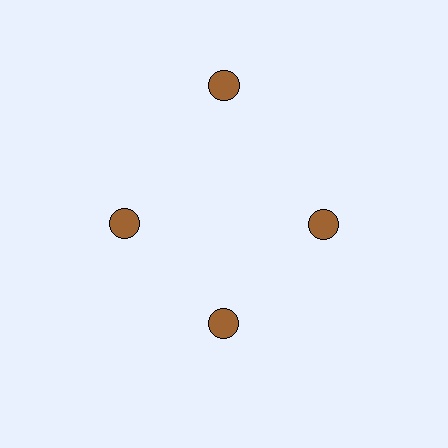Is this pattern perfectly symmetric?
No. The 4 brown circles are arranged in a ring, but one element near the 12 o'clock position is pushed outward from the center, breaking the 4-fold rotational symmetry.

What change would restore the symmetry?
The symmetry would be restored by moving it inward, back onto the ring so that all 4 circles sit at equal angles and equal distance from the center.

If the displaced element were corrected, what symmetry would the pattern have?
It would have 4-fold rotational symmetry — the pattern would map onto itself every 90 degrees.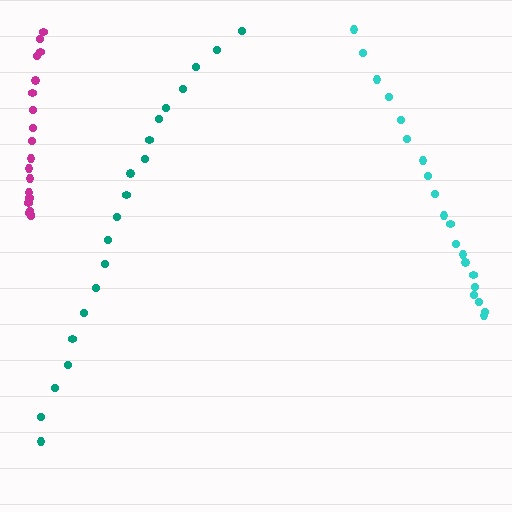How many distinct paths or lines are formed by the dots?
There are 3 distinct paths.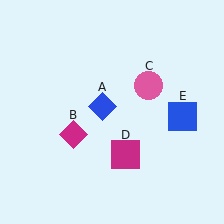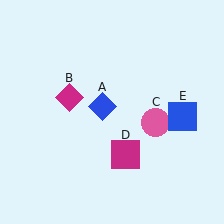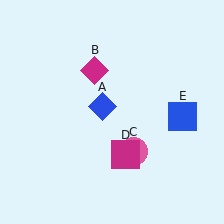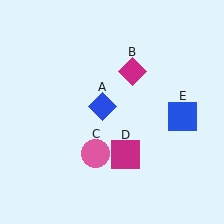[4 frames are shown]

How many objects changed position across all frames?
2 objects changed position: magenta diamond (object B), pink circle (object C).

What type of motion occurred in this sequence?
The magenta diamond (object B), pink circle (object C) rotated clockwise around the center of the scene.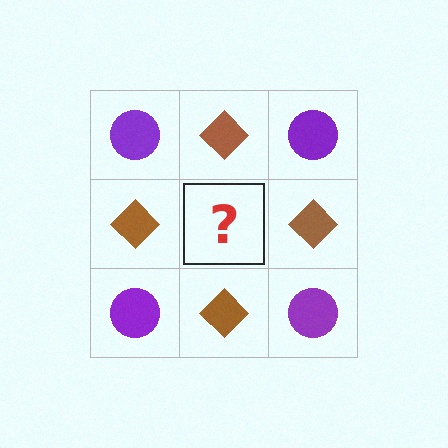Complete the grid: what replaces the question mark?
The question mark should be replaced with a purple circle.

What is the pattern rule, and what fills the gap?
The rule is that it alternates purple circle and brown diamond in a checkerboard pattern. The gap should be filled with a purple circle.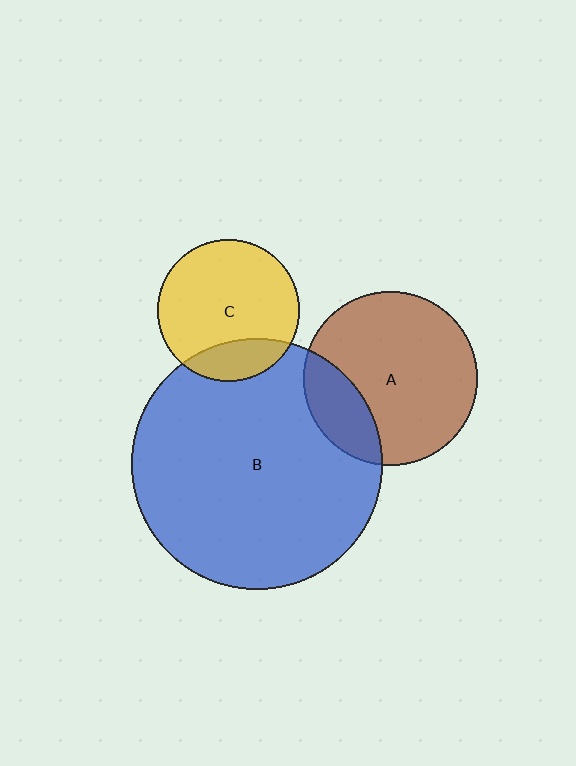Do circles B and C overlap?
Yes.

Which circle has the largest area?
Circle B (blue).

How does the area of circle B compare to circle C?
Approximately 3.1 times.